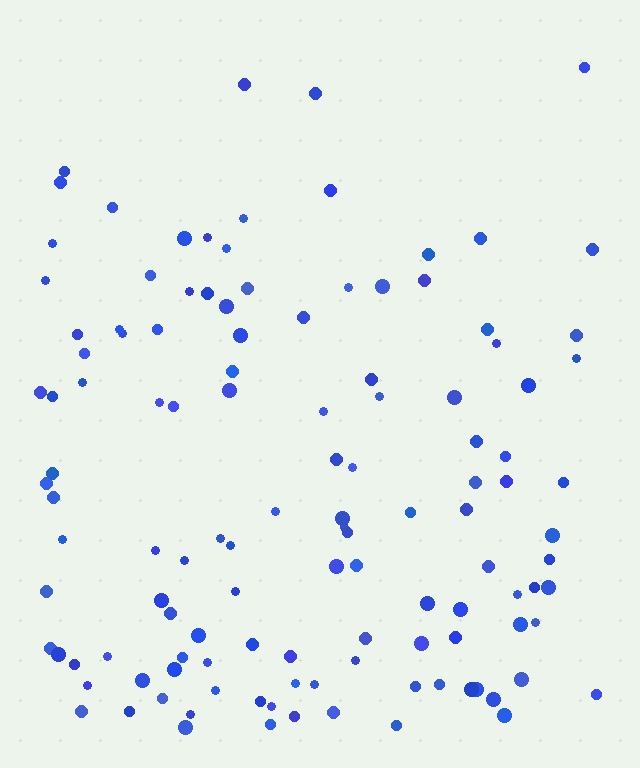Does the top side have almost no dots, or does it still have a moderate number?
Still a moderate number, just noticeably fewer than the bottom.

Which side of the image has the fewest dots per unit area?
The top.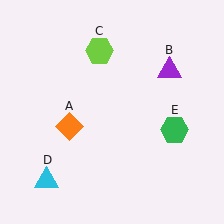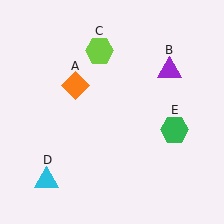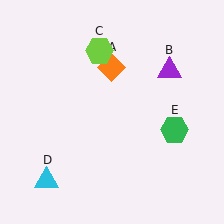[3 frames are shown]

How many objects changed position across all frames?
1 object changed position: orange diamond (object A).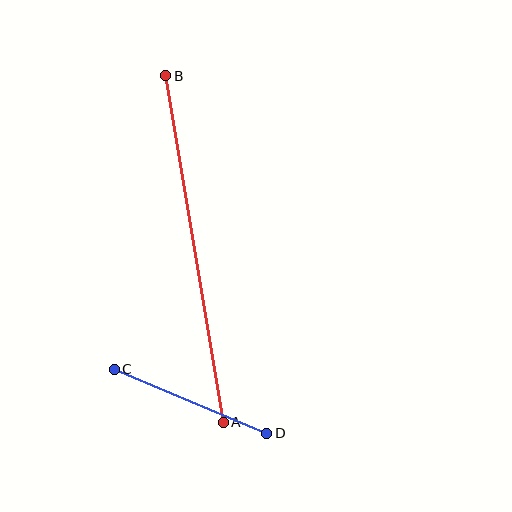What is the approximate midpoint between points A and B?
The midpoint is at approximately (195, 249) pixels.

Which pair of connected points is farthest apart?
Points A and B are farthest apart.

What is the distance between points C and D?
The distance is approximately 165 pixels.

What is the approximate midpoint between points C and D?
The midpoint is at approximately (190, 401) pixels.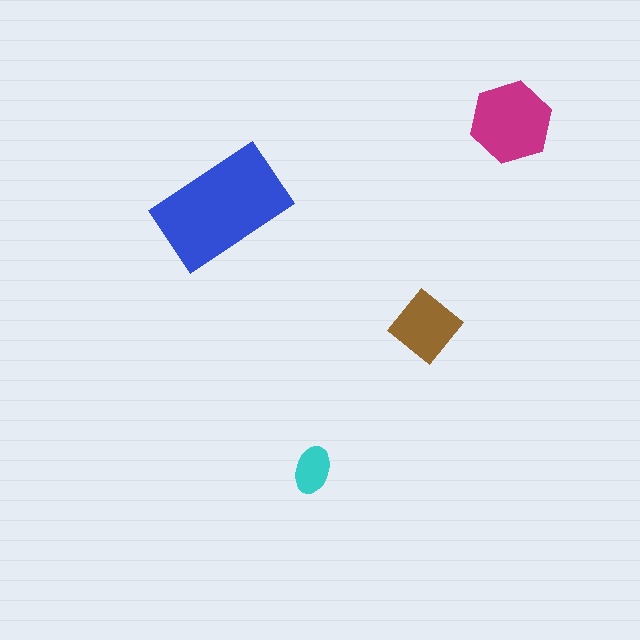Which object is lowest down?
The cyan ellipse is bottommost.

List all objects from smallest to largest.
The cyan ellipse, the brown diamond, the magenta hexagon, the blue rectangle.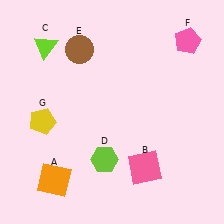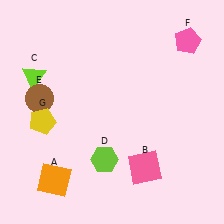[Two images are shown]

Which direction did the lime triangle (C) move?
The lime triangle (C) moved down.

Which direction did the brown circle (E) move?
The brown circle (E) moved down.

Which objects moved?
The objects that moved are: the lime triangle (C), the brown circle (E).